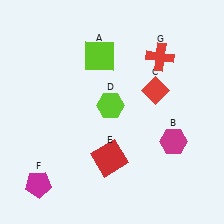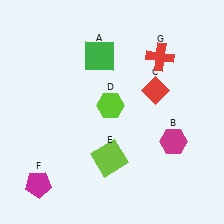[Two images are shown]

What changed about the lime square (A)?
In Image 1, A is lime. In Image 2, it changed to green.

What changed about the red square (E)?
In Image 1, E is red. In Image 2, it changed to lime.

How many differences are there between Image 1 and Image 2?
There are 2 differences between the two images.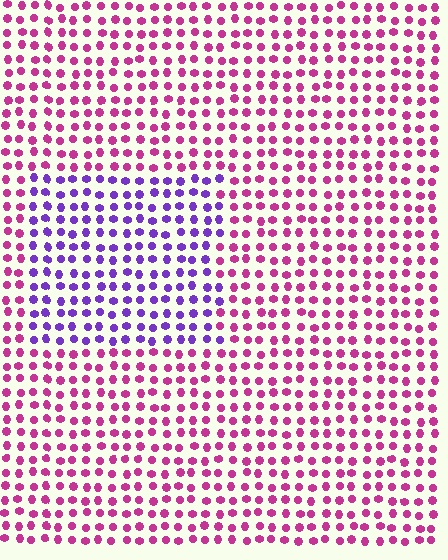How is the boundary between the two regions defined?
The boundary is defined purely by a slight shift in hue (about 52 degrees). Spacing, size, and orientation are identical on both sides.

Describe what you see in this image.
The image is filled with small magenta elements in a uniform arrangement. A rectangle-shaped region is visible where the elements are tinted to a slightly different hue, forming a subtle color boundary.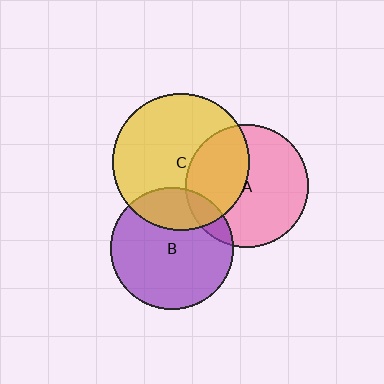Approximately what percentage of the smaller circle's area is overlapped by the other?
Approximately 40%.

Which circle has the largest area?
Circle C (yellow).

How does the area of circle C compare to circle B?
Approximately 1.3 times.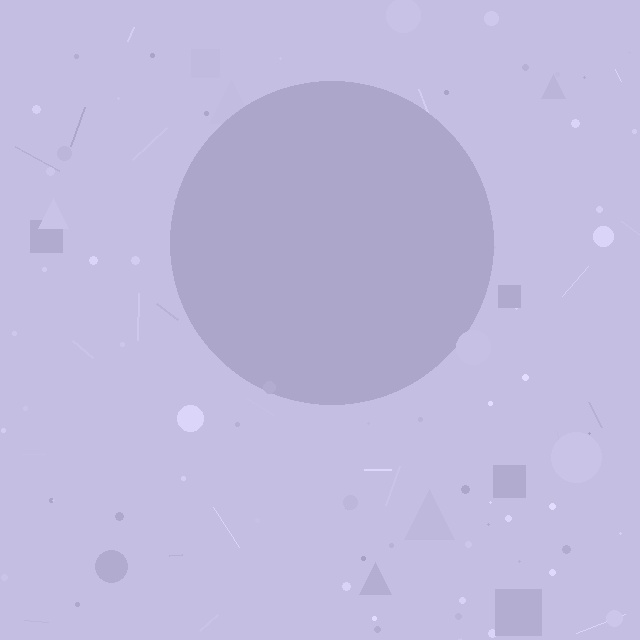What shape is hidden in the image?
A circle is hidden in the image.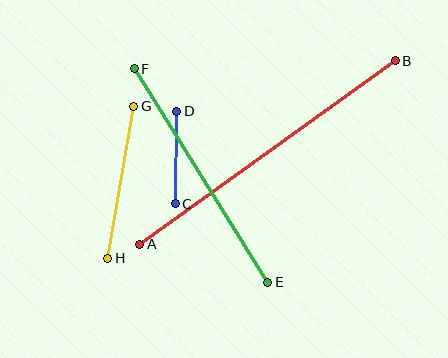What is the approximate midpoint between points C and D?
The midpoint is at approximately (176, 157) pixels.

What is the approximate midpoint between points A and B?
The midpoint is at approximately (267, 152) pixels.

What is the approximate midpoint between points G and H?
The midpoint is at approximately (121, 182) pixels.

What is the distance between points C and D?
The distance is approximately 93 pixels.